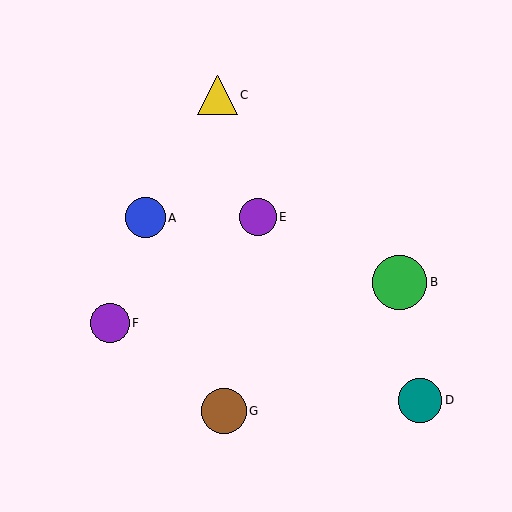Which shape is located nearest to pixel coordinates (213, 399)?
The brown circle (labeled G) at (224, 411) is nearest to that location.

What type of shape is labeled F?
Shape F is a purple circle.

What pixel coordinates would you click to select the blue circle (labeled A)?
Click at (145, 218) to select the blue circle A.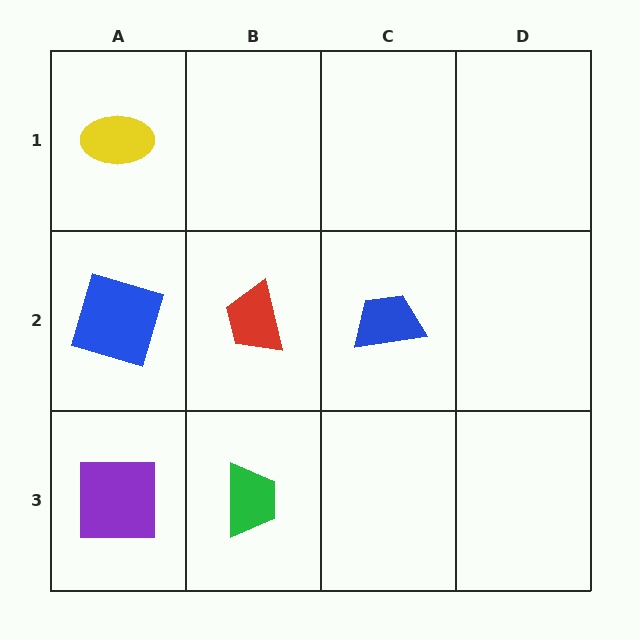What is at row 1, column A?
A yellow ellipse.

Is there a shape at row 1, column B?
No, that cell is empty.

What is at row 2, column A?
A blue square.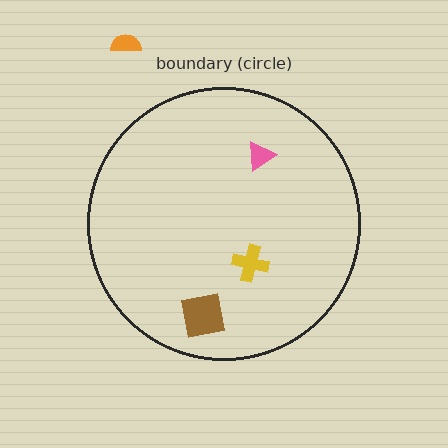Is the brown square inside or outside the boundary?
Inside.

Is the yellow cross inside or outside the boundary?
Inside.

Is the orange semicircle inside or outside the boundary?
Outside.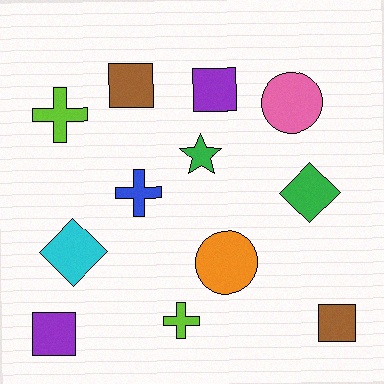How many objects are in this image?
There are 12 objects.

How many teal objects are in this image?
There are no teal objects.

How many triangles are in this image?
There are no triangles.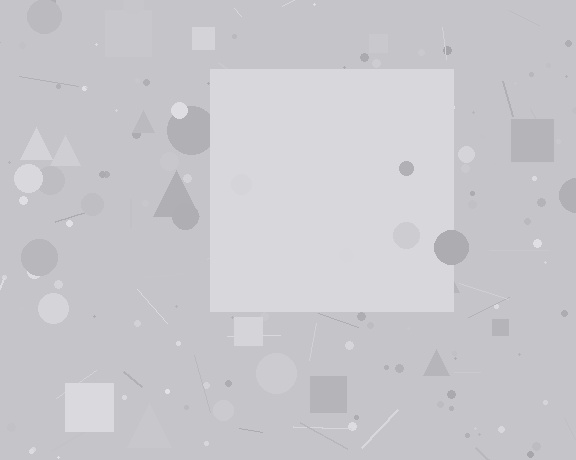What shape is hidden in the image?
A square is hidden in the image.